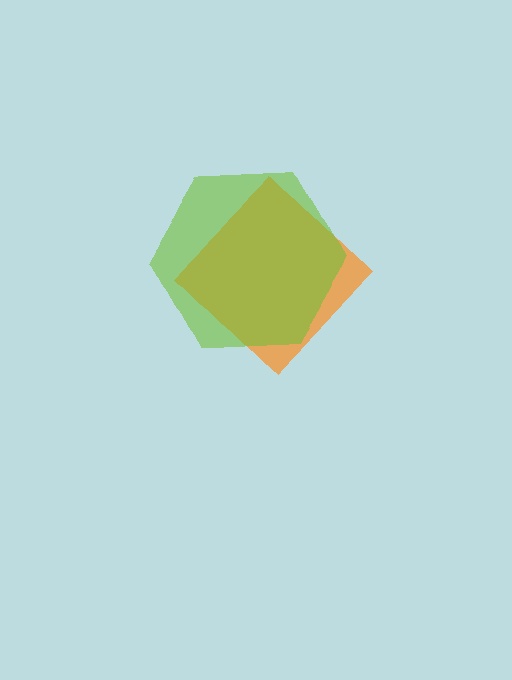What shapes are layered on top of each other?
The layered shapes are: an orange diamond, a lime hexagon.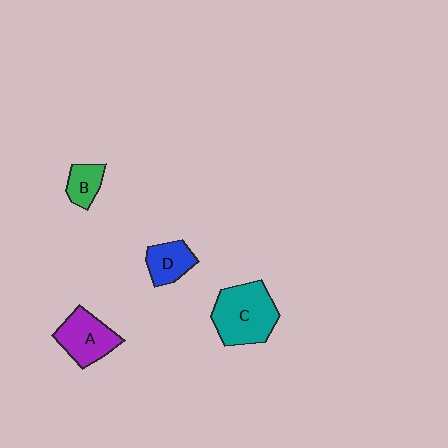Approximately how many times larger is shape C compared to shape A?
Approximately 1.4 times.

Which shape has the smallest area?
Shape B (green).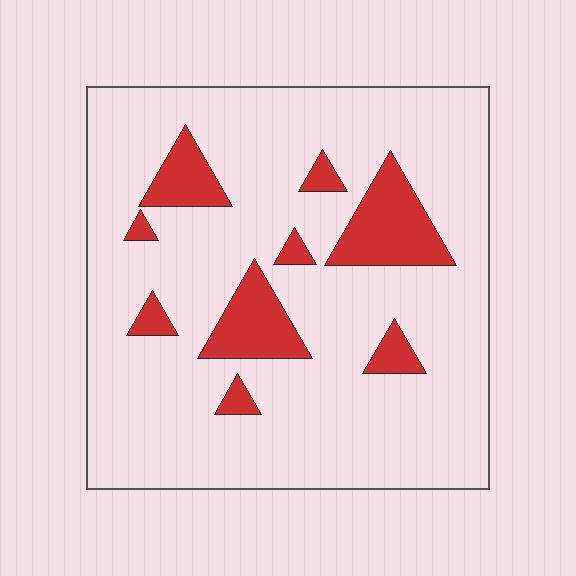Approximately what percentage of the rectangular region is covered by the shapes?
Approximately 15%.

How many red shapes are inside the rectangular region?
9.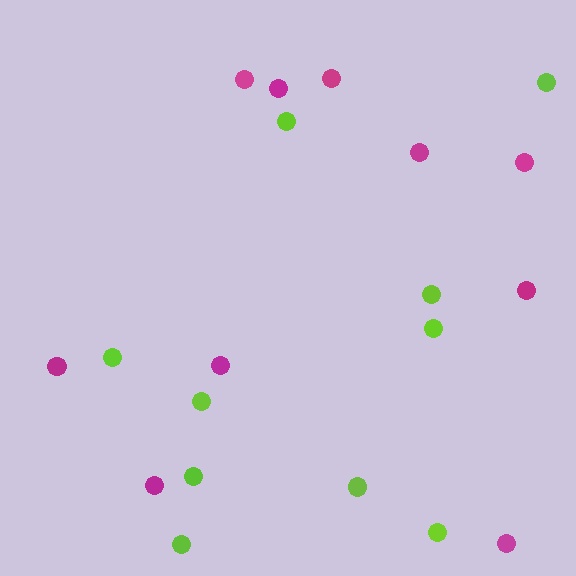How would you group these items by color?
There are 2 groups: one group of magenta circles (10) and one group of lime circles (10).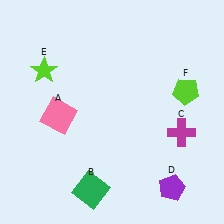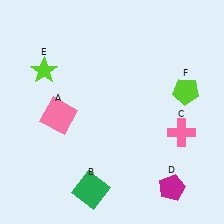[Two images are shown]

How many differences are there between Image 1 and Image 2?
There are 2 differences between the two images.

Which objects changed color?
C changed from magenta to pink. D changed from purple to magenta.